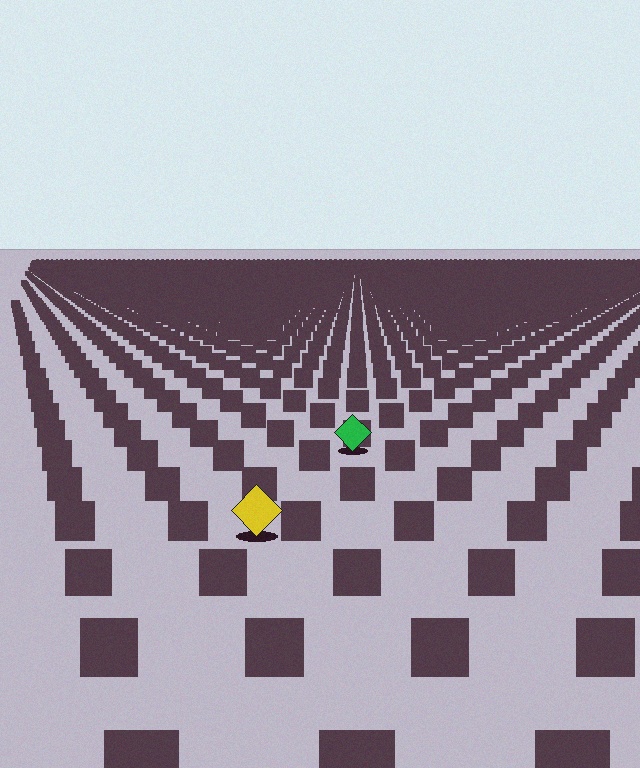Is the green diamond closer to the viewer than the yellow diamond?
No. The yellow diamond is closer — you can tell from the texture gradient: the ground texture is coarser near it.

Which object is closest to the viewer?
The yellow diamond is closest. The texture marks near it are larger and more spread out.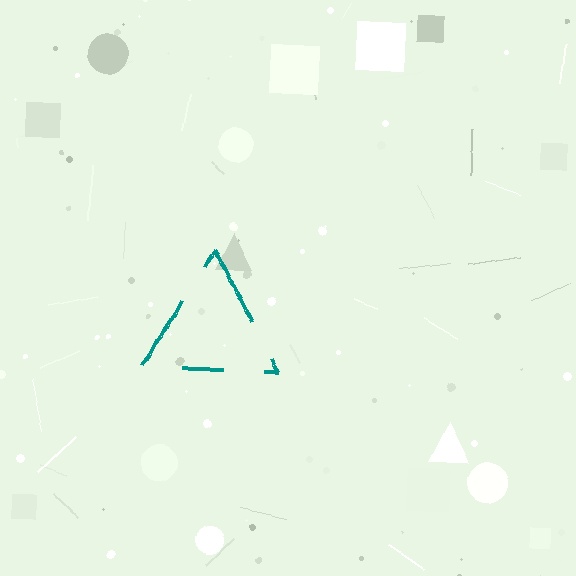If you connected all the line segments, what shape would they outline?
They would outline a triangle.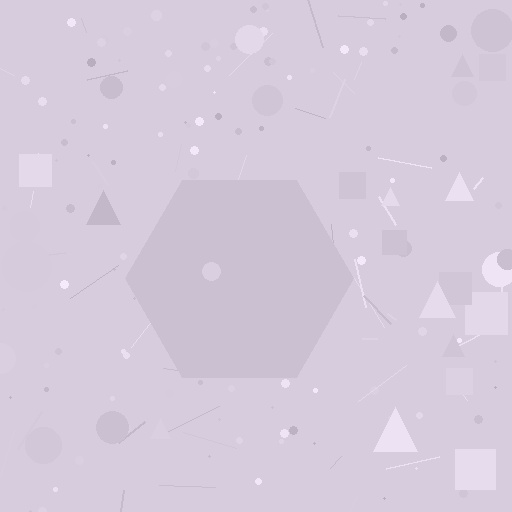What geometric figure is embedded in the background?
A hexagon is embedded in the background.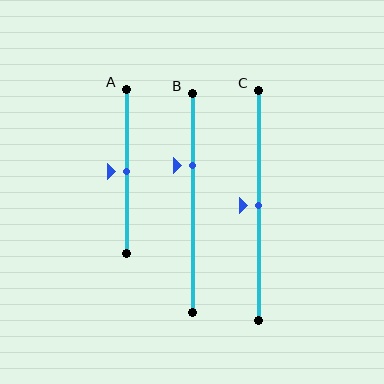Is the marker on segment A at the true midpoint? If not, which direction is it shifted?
Yes, the marker on segment A is at the true midpoint.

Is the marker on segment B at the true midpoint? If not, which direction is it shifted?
No, the marker on segment B is shifted upward by about 17% of the segment length.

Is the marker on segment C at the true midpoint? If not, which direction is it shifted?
Yes, the marker on segment C is at the true midpoint.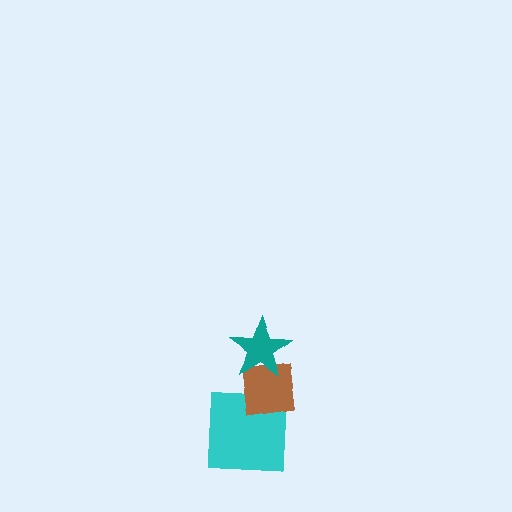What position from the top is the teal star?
The teal star is 1st from the top.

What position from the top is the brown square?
The brown square is 2nd from the top.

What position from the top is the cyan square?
The cyan square is 3rd from the top.